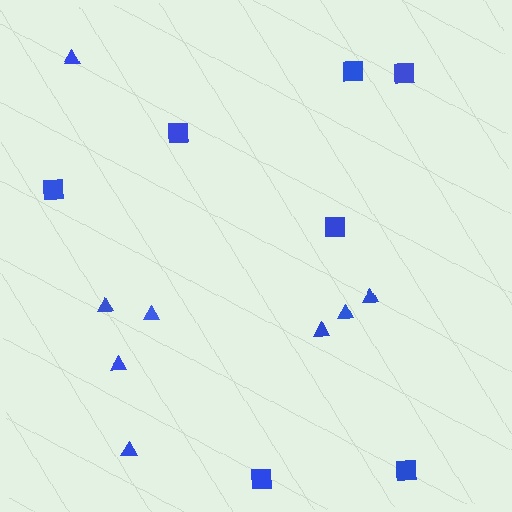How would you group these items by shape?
There are 2 groups: one group of triangles (8) and one group of squares (7).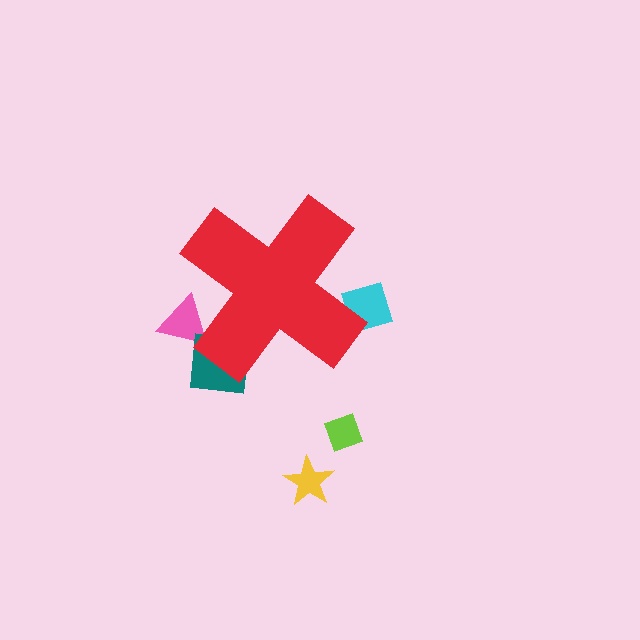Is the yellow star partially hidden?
No, the yellow star is fully visible.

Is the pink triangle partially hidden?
Yes, the pink triangle is partially hidden behind the red cross.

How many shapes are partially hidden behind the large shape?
3 shapes are partially hidden.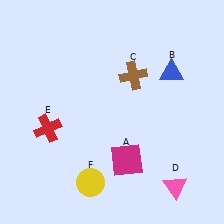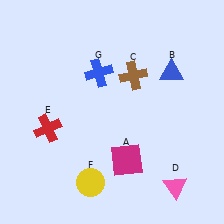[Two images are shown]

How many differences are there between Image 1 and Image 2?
There is 1 difference between the two images.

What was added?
A blue cross (G) was added in Image 2.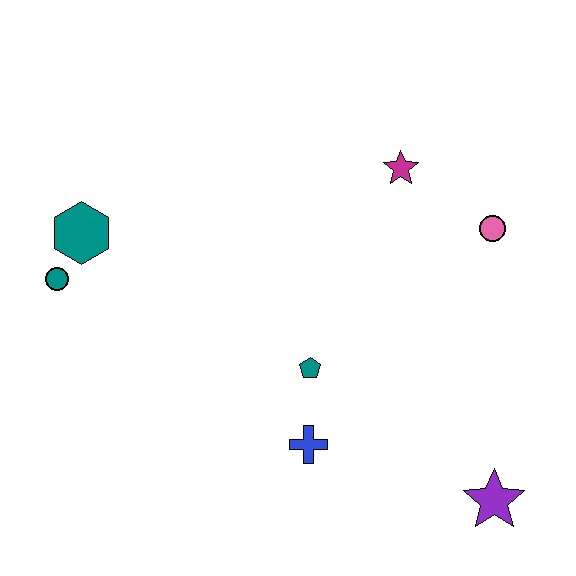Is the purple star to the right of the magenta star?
Yes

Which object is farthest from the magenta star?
The teal circle is farthest from the magenta star.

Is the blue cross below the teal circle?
Yes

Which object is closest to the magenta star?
The pink circle is closest to the magenta star.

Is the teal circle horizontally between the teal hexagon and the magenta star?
No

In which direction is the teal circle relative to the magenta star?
The teal circle is to the left of the magenta star.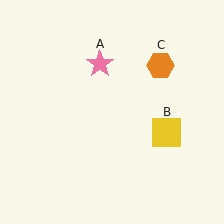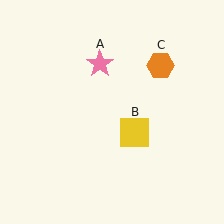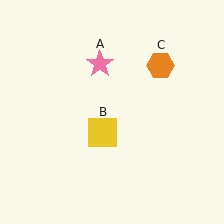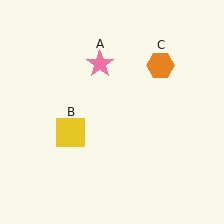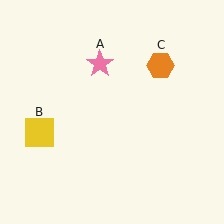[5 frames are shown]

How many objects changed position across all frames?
1 object changed position: yellow square (object B).